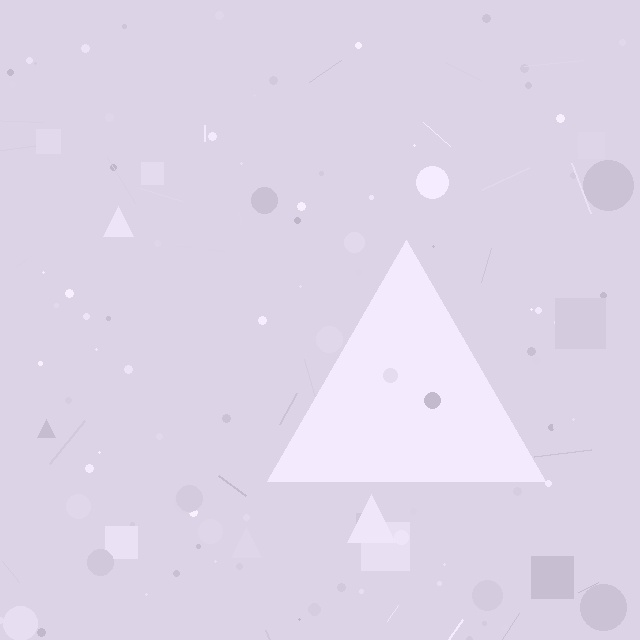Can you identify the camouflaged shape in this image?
The camouflaged shape is a triangle.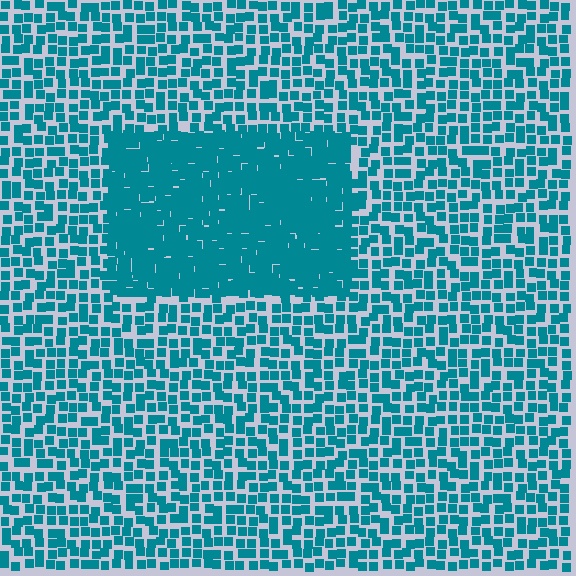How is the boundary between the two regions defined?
The boundary is defined by a change in element density (approximately 2.1x ratio). All elements are the same color, size, and shape.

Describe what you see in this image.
The image contains small teal elements arranged at two different densities. A rectangle-shaped region is visible where the elements are more densely packed than the surrounding area.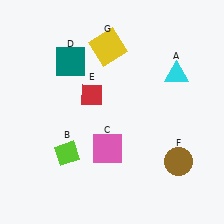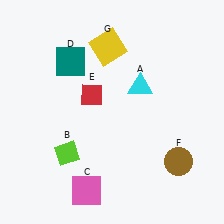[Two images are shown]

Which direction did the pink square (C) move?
The pink square (C) moved down.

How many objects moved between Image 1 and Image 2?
2 objects moved between the two images.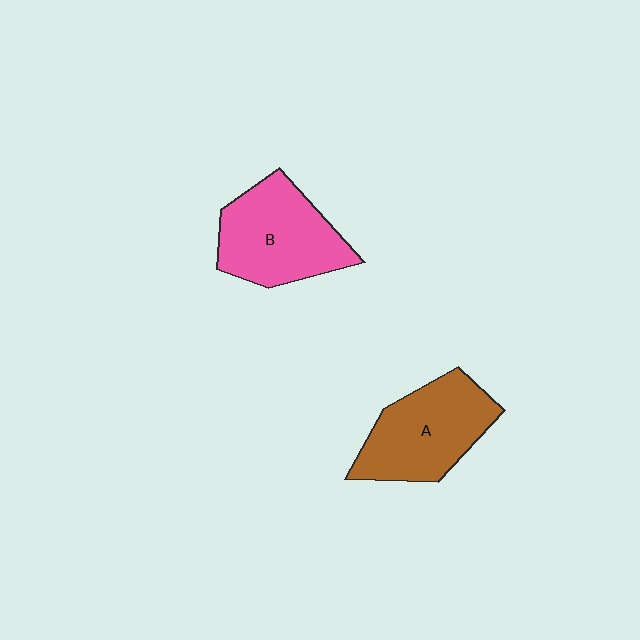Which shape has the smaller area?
Shape A (brown).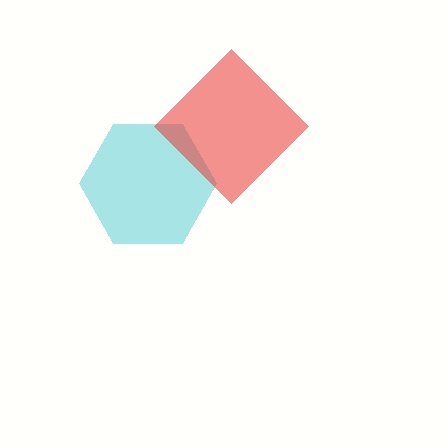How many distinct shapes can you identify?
There are 2 distinct shapes: a cyan hexagon, a red diamond.